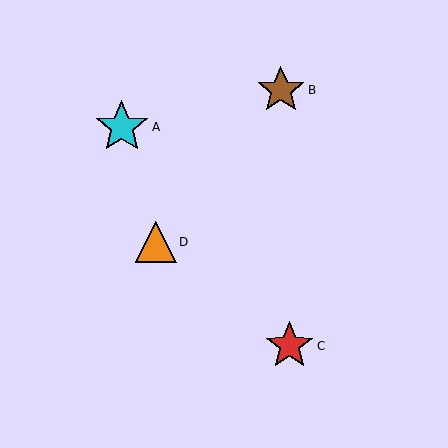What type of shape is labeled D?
Shape D is an orange triangle.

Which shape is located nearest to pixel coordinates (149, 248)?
The orange triangle (labeled D) at (156, 242) is nearest to that location.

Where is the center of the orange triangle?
The center of the orange triangle is at (156, 242).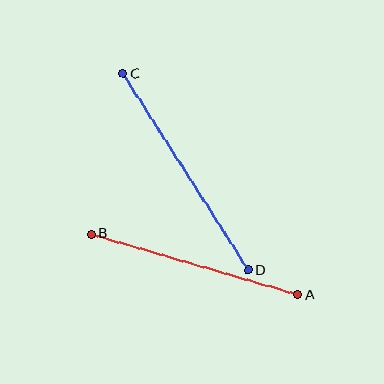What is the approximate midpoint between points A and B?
The midpoint is at approximately (194, 264) pixels.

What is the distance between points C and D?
The distance is approximately 232 pixels.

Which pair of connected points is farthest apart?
Points C and D are farthest apart.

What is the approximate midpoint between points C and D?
The midpoint is at approximately (185, 172) pixels.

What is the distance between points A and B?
The distance is approximately 216 pixels.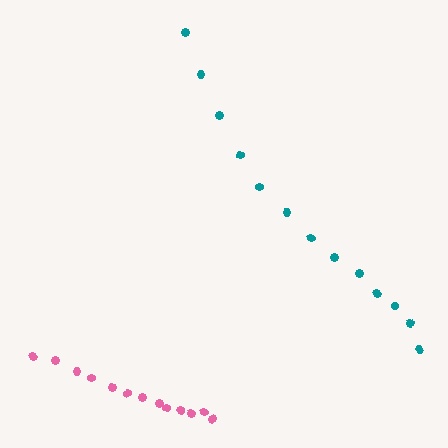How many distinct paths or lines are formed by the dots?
There are 2 distinct paths.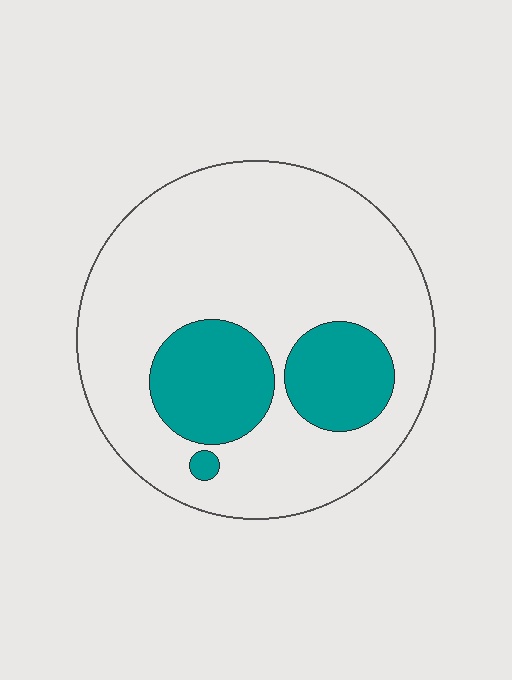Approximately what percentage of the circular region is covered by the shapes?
Approximately 20%.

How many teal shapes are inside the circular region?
3.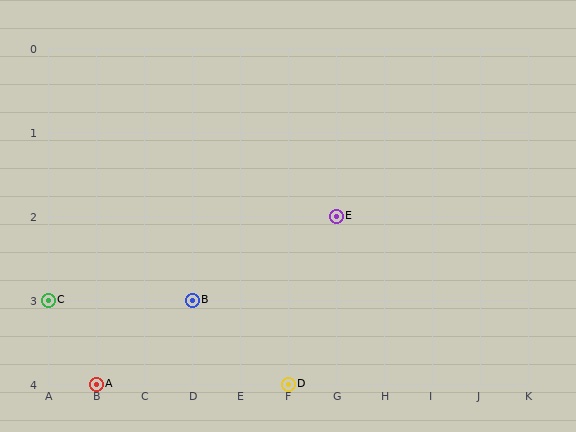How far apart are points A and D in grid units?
Points A and D are 4 columns apart.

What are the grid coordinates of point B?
Point B is at grid coordinates (D, 3).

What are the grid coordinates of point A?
Point A is at grid coordinates (B, 4).